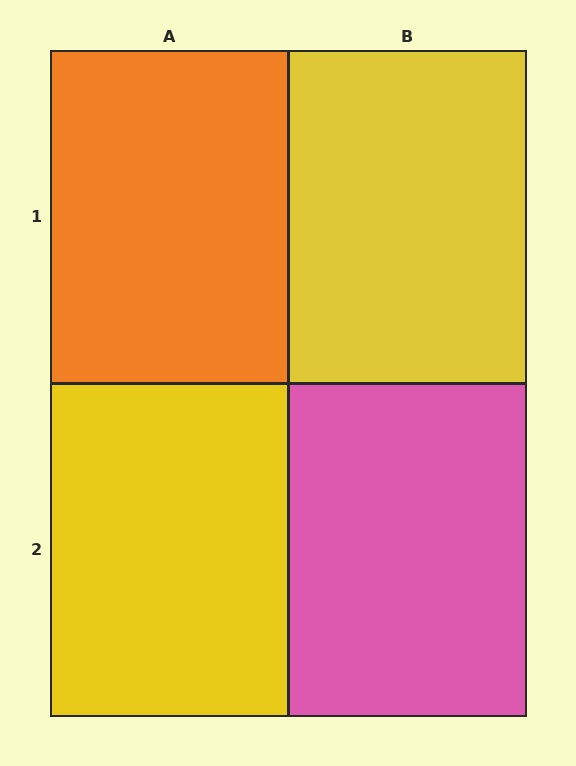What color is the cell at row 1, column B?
Yellow.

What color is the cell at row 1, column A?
Orange.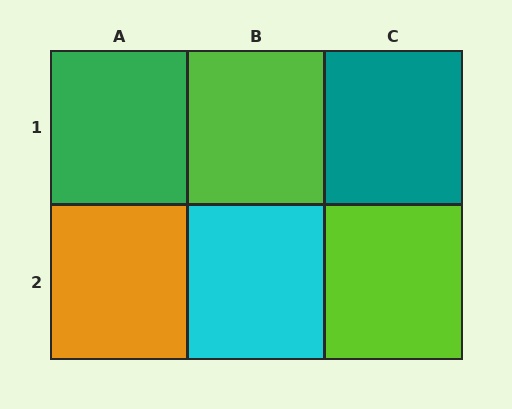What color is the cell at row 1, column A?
Green.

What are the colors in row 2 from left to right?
Orange, cyan, lime.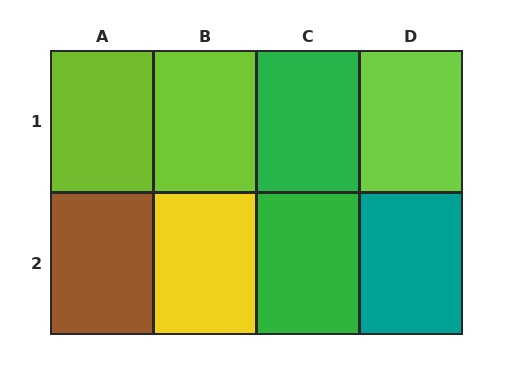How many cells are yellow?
1 cell is yellow.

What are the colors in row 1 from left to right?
Lime, lime, green, lime.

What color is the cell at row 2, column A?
Brown.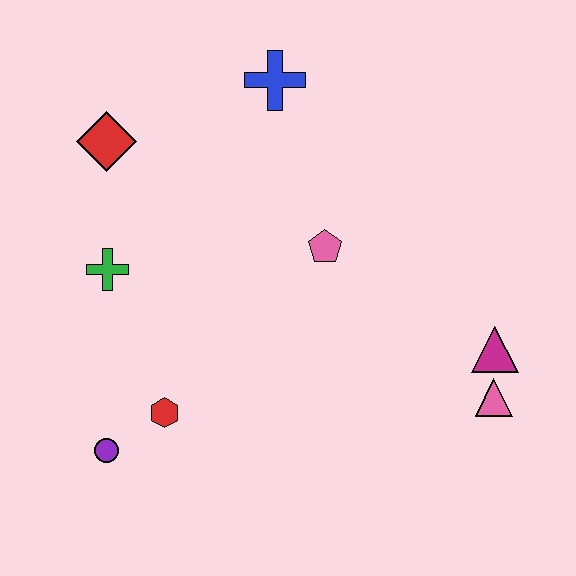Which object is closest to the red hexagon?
The purple circle is closest to the red hexagon.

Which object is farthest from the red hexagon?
The blue cross is farthest from the red hexagon.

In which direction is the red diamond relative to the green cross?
The red diamond is above the green cross.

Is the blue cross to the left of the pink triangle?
Yes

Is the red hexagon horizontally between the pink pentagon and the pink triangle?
No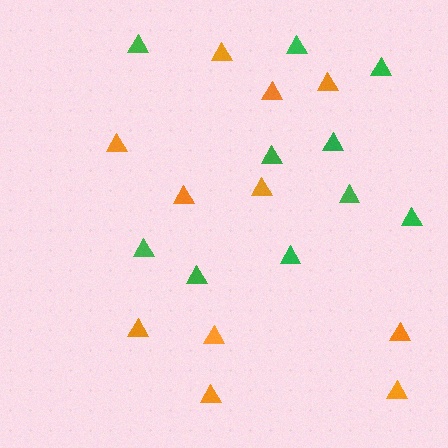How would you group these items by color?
There are 2 groups: one group of green triangles (10) and one group of orange triangles (11).